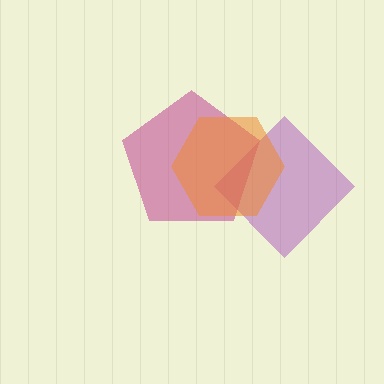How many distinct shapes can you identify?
There are 3 distinct shapes: a purple diamond, a magenta pentagon, an orange hexagon.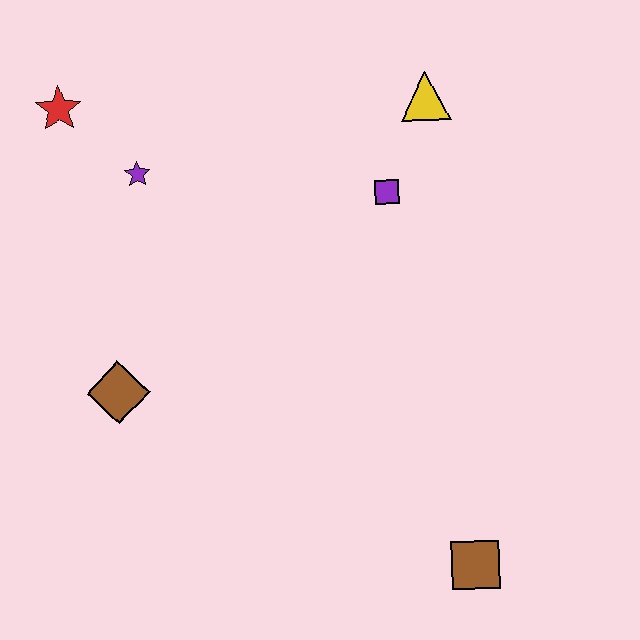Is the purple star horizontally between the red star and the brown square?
Yes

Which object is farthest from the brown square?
The red star is farthest from the brown square.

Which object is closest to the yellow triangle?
The purple square is closest to the yellow triangle.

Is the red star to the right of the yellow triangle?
No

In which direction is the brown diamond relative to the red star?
The brown diamond is below the red star.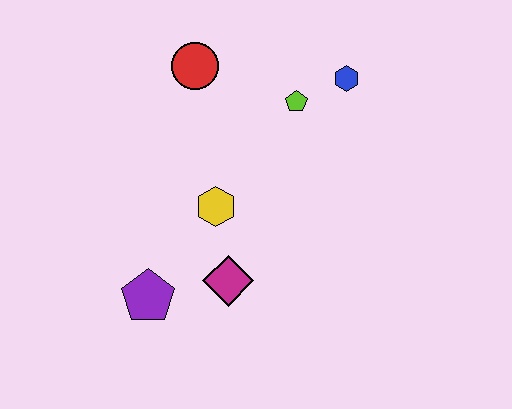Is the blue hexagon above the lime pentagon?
Yes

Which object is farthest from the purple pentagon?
The blue hexagon is farthest from the purple pentagon.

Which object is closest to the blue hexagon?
The lime pentagon is closest to the blue hexagon.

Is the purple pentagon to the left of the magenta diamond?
Yes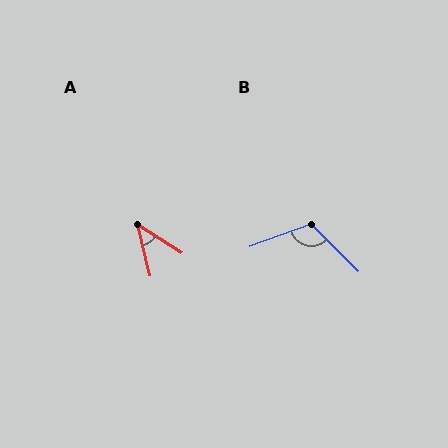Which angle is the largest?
B, at approximately 115 degrees.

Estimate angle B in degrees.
Approximately 115 degrees.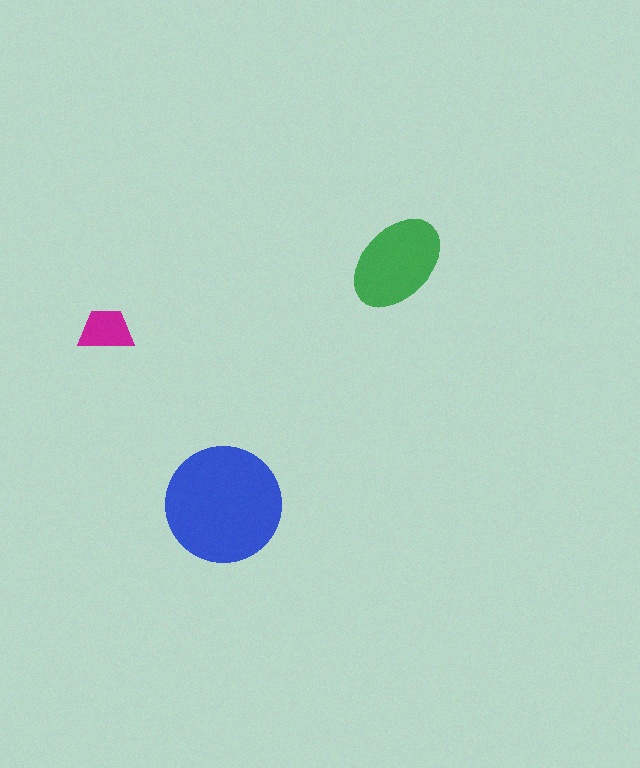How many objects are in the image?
There are 3 objects in the image.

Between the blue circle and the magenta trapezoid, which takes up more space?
The blue circle.